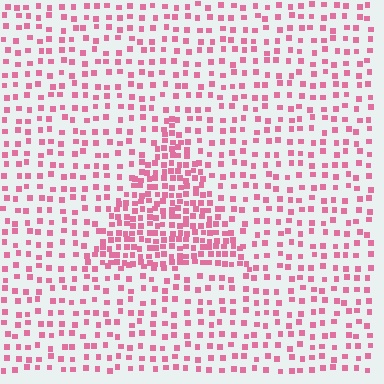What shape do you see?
I see a triangle.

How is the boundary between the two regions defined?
The boundary is defined by a change in element density (approximately 2.2x ratio). All elements are the same color, size, and shape.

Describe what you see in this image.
The image contains small pink elements arranged at two different densities. A triangle-shaped region is visible where the elements are more densely packed than the surrounding area.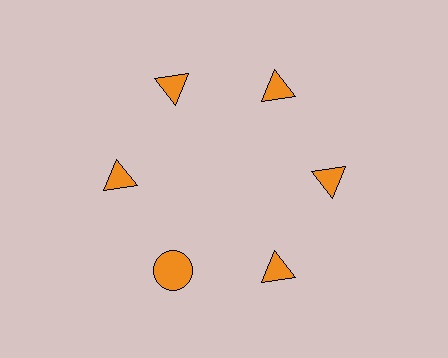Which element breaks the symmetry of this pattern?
The orange circle at roughly the 7 o'clock position breaks the symmetry. All other shapes are orange triangles.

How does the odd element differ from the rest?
It has a different shape: circle instead of triangle.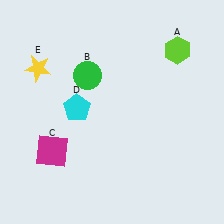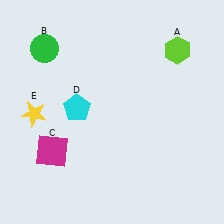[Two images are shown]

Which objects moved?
The objects that moved are: the green circle (B), the yellow star (E).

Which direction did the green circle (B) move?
The green circle (B) moved left.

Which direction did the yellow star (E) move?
The yellow star (E) moved down.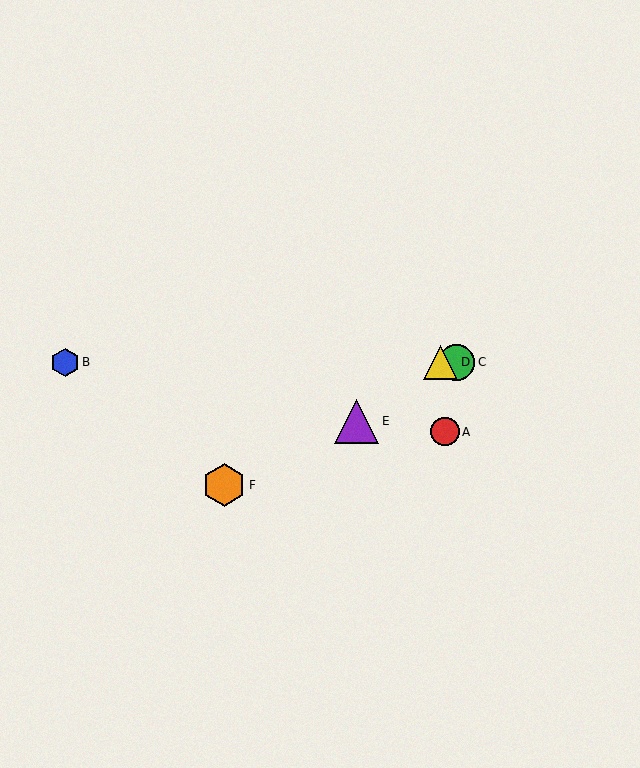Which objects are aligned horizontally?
Objects B, C, D are aligned horizontally.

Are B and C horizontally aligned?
Yes, both are at y≈362.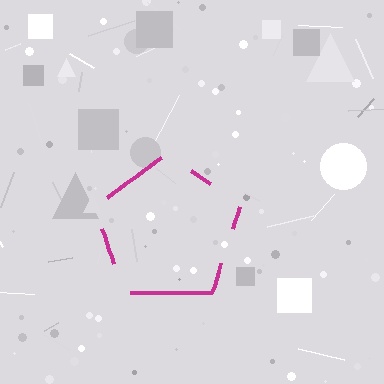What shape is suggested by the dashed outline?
The dashed outline suggests a pentagon.